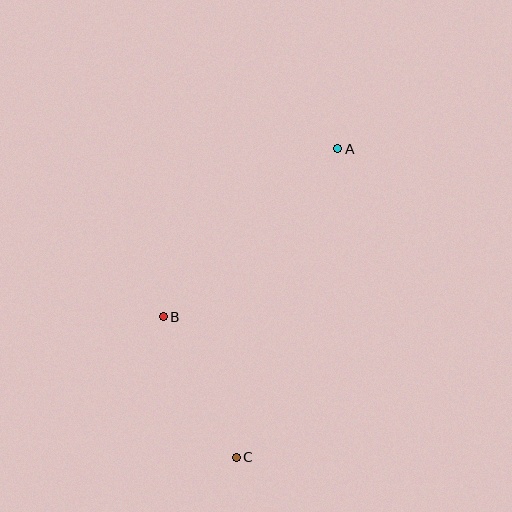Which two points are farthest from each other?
Points A and C are farthest from each other.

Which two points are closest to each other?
Points B and C are closest to each other.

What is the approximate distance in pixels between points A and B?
The distance between A and B is approximately 242 pixels.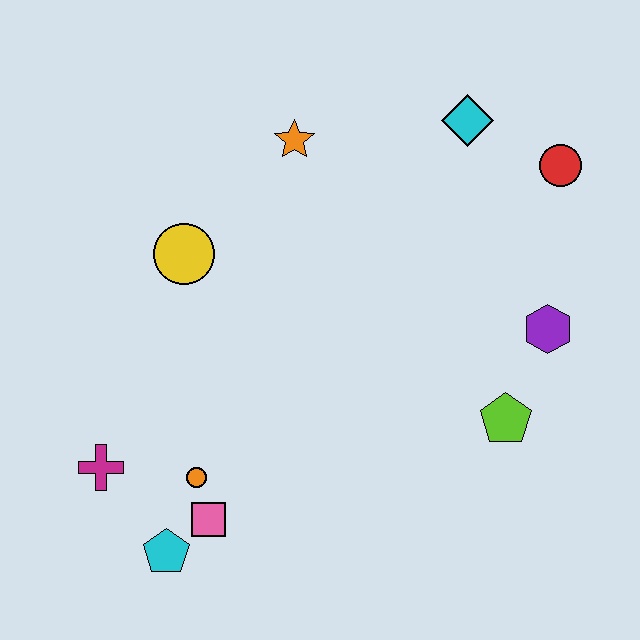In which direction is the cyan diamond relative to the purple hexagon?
The cyan diamond is above the purple hexagon.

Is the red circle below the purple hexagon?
No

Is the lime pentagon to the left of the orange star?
No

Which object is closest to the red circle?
The cyan diamond is closest to the red circle.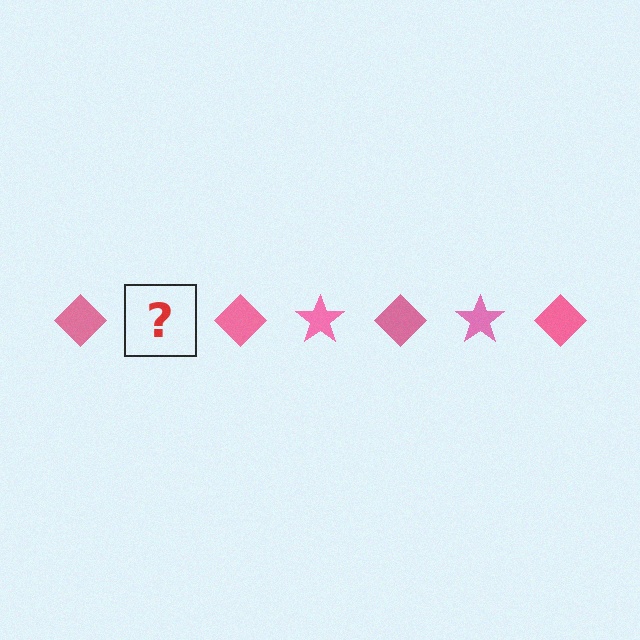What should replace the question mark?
The question mark should be replaced with a pink star.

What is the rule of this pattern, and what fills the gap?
The rule is that the pattern cycles through diamond, star shapes in pink. The gap should be filled with a pink star.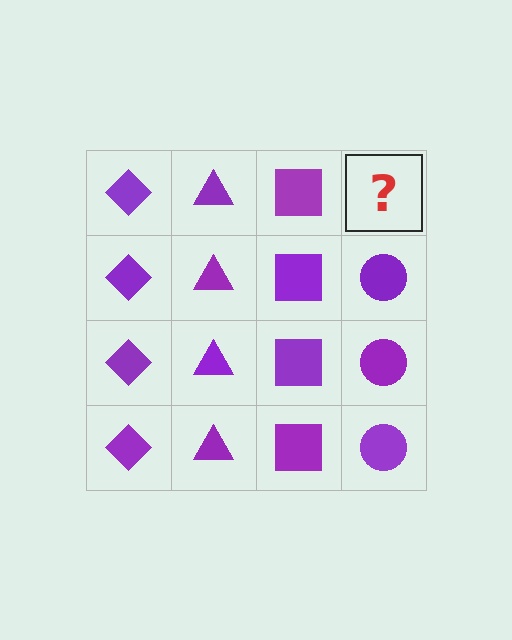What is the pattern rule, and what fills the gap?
The rule is that each column has a consistent shape. The gap should be filled with a purple circle.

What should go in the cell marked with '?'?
The missing cell should contain a purple circle.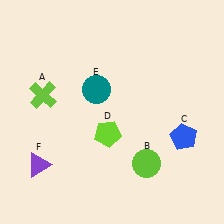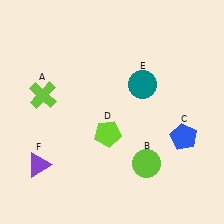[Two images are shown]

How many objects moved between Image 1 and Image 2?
1 object moved between the two images.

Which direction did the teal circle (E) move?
The teal circle (E) moved right.